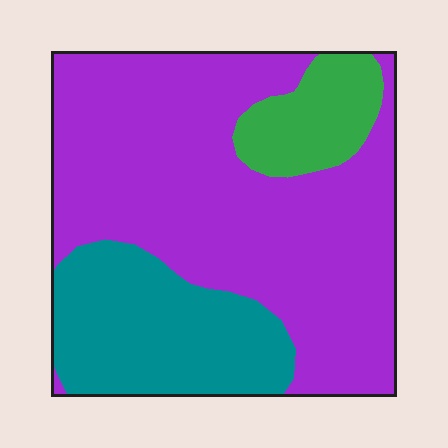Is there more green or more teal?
Teal.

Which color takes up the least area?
Green, at roughly 10%.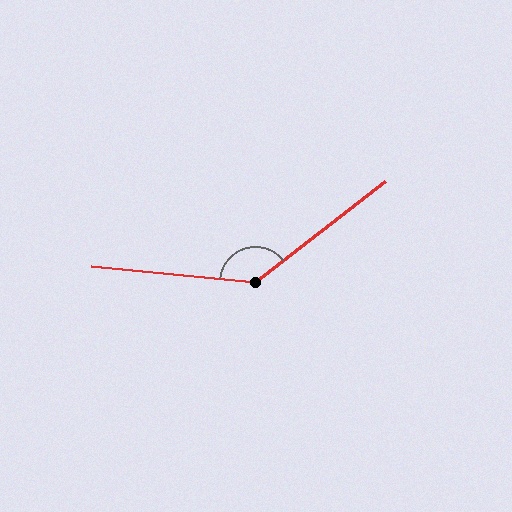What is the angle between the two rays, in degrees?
Approximately 136 degrees.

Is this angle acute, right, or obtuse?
It is obtuse.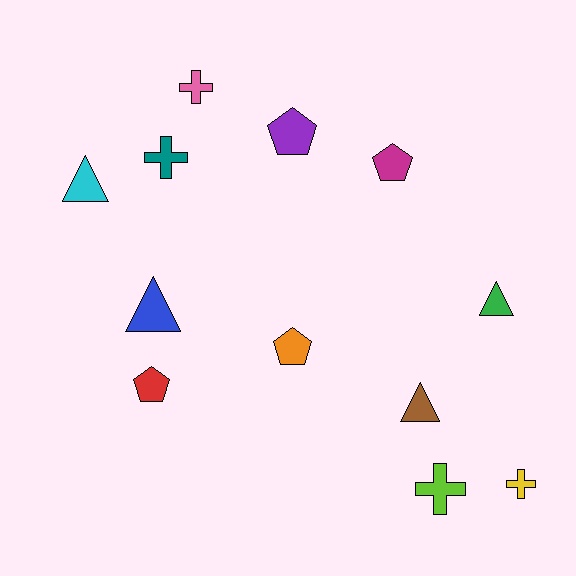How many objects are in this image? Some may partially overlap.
There are 12 objects.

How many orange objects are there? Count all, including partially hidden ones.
There is 1 orange object.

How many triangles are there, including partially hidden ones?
There are 4 triangles.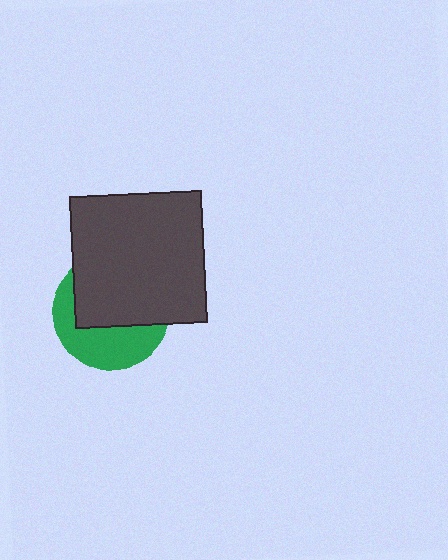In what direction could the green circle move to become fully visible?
The green circle could move down. That would shift it out from behind the dark gray square entirely.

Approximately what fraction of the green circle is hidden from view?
Roughly 56% of the green circle is hidden behind the dark gray square.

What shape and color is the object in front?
The object in front is a dark gray square.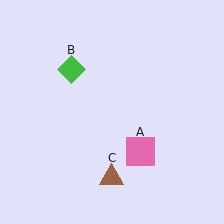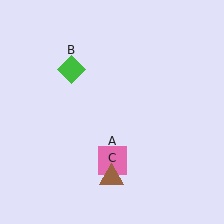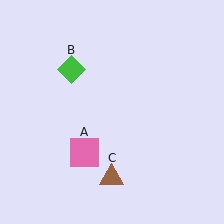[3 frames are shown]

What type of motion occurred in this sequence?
The pink square (object A) rotated clockwise around the center of the scene.